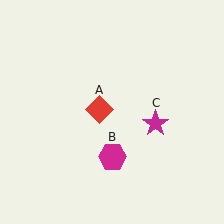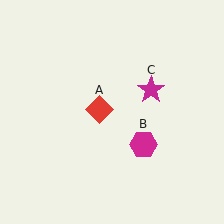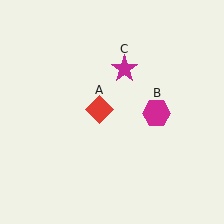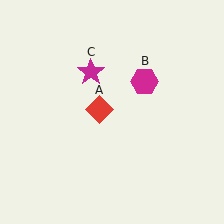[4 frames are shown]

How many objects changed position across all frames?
2 objects changed position: magenta hexagon (object B), magenta star (object C).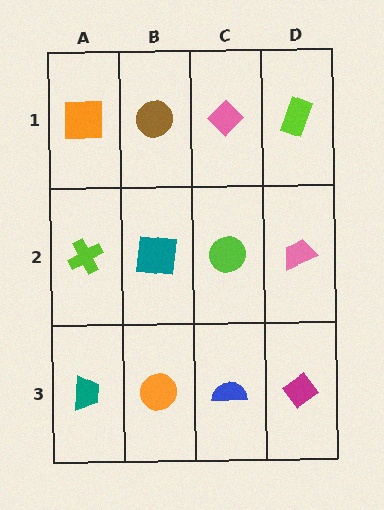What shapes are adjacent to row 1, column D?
A pink trapezoid (row 2, column D), a pink diamond (row 1, column C).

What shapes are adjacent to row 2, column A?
An orange square (row 1, column A), a teal trapezoid (row 3, column A), a teal square (row 2, column B).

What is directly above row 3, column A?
A lime cross.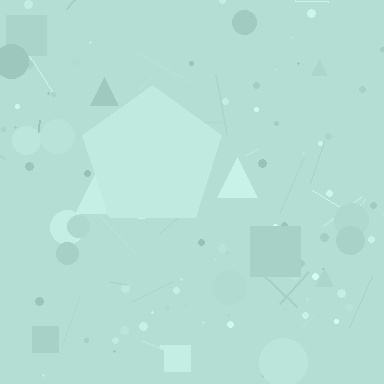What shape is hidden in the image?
A pentagon is hidden in the image.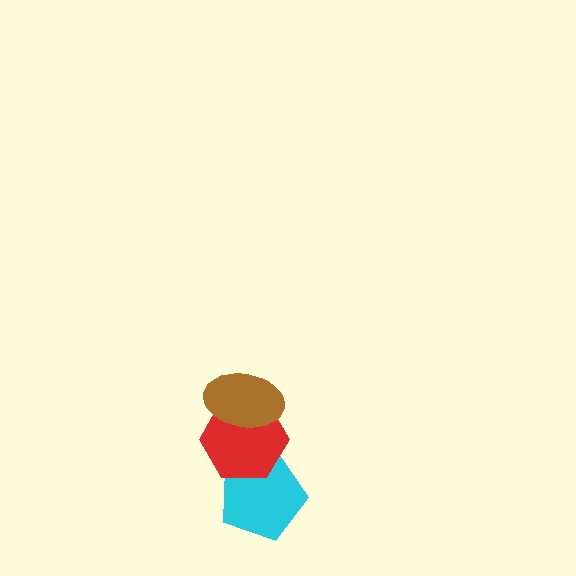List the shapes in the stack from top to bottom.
From top to bottom: the brown ellipse, the red hexagon, the cyan pentagon.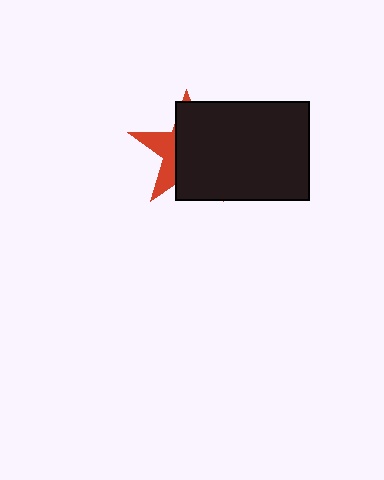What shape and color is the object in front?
The object in front is a black rectangle.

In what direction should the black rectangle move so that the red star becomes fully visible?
The black rectangle should move right. That is the shortest direction to clear the overlap and leave the red star fully visible.